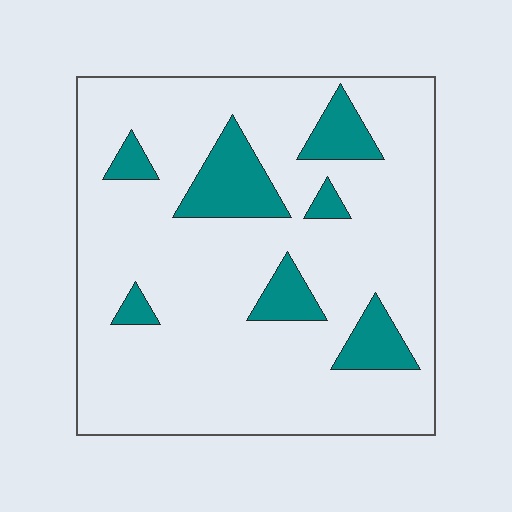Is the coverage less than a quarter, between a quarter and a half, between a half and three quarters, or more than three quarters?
Less than a quarter.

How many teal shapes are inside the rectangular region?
7.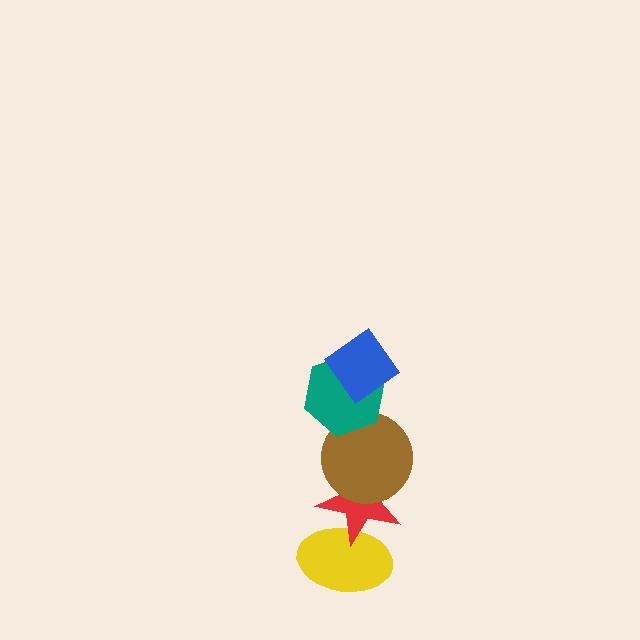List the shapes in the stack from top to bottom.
From top to bottom: the blue diamond, the teal hexagon, the brown circle, the red star, the yellow ellipse.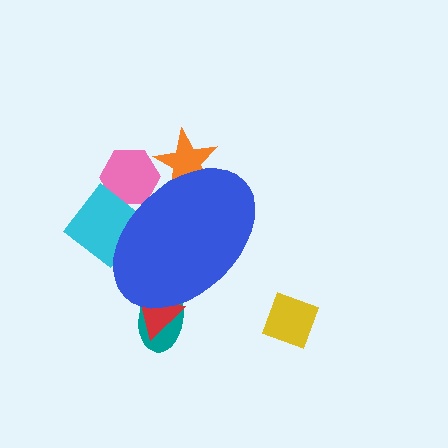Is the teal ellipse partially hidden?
Yes, the teal ellipse is partially hidden behind the blue ellipse.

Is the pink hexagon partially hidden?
Yes, the pink hexagon is partially hidden behind the blue ellipse.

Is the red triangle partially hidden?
Yes, the red triangle is partially hidden behind the blue ellipse.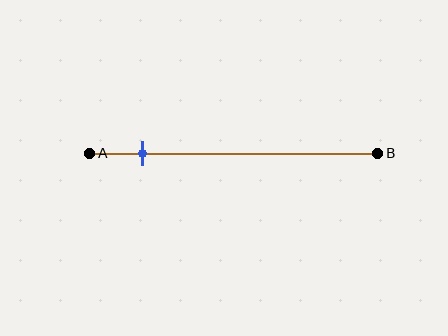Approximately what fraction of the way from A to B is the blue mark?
The blue mark is approximately 20% of the way from A to B.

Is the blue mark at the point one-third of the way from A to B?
No, the mark is at about 20% from A, not at the 33% one-third point.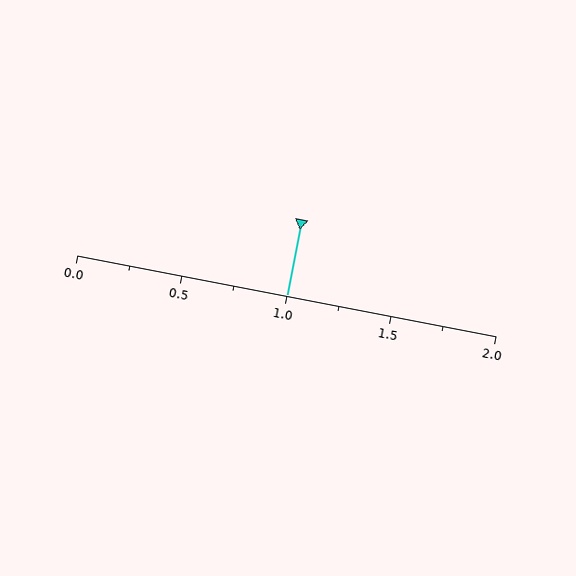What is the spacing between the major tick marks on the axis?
The major ticks are spaced 0.5 apart.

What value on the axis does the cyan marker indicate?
The marker indicates approximately 1.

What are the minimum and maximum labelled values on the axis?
The axis runs from 0.0 to 2.0.